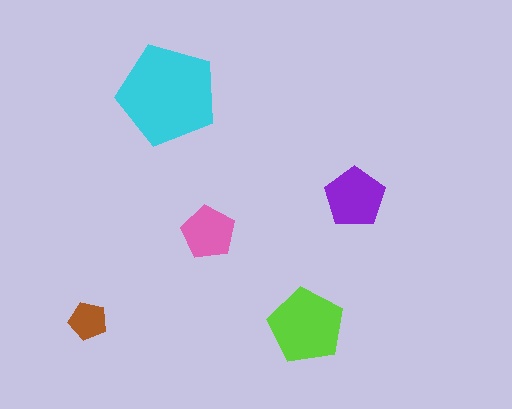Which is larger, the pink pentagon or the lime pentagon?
The lime one.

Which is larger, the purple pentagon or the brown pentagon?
The purple one.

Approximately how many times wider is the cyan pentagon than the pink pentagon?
About 2 times wider.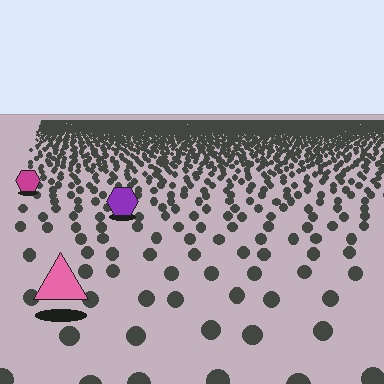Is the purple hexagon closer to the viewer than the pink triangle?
No. The pink triangle is closer — you can tell from the texture gradient: the ground texture is coarser near it.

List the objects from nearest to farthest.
From nearest to farthest: the pink triangle, the purple hexagon, the magenta hexagon.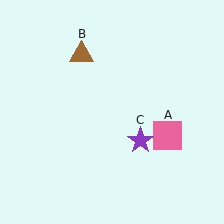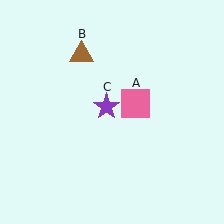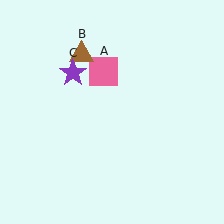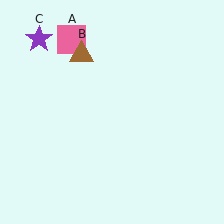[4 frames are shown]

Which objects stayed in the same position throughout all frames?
Brown triangle (object B) remained stationary.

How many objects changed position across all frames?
2 objects changed position: pink square (object A), purple star (object C).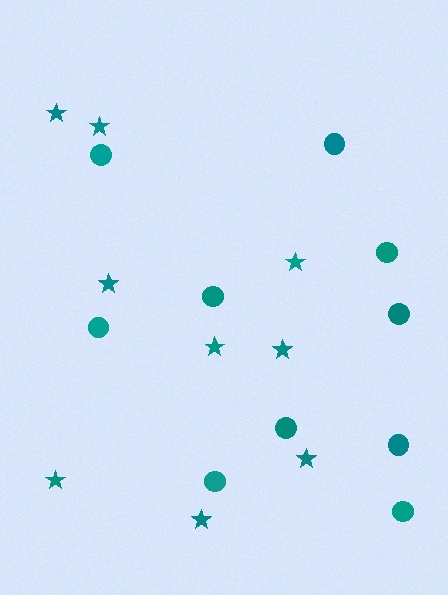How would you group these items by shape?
There are 2 groups: one group of circles (10) and one group of stars (9).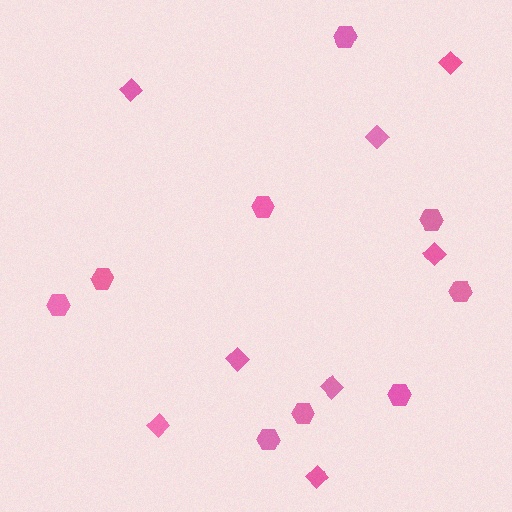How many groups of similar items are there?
There are 2 groups: one group of diamonds (8) and one group of hexagons (9).